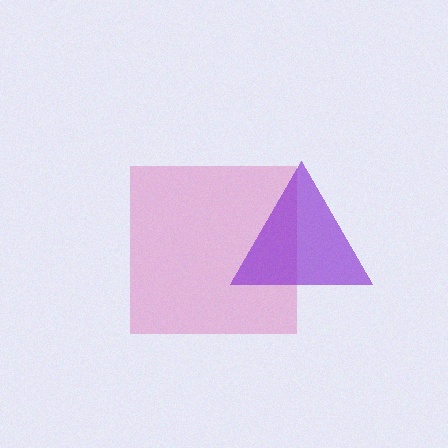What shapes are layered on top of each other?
The layered shapes are: a pink square, a purple triangle.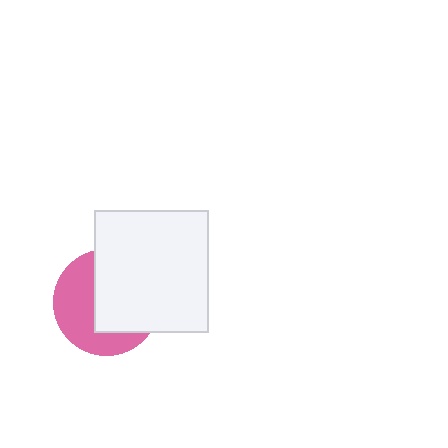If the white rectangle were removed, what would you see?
You would see the complete pink circle.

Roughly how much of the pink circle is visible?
About half of it is visible (roughly 45%).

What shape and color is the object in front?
The object in front is a white rectangle.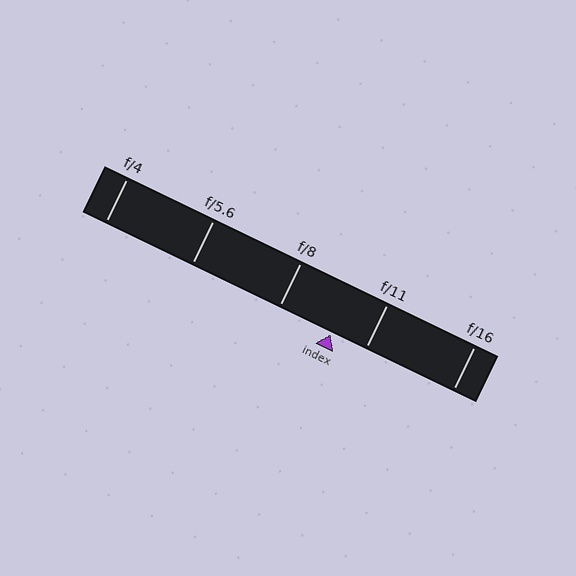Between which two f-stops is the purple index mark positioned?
The index mark is between f/8 and f/11.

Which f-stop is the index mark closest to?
The index mark is closest to f/11.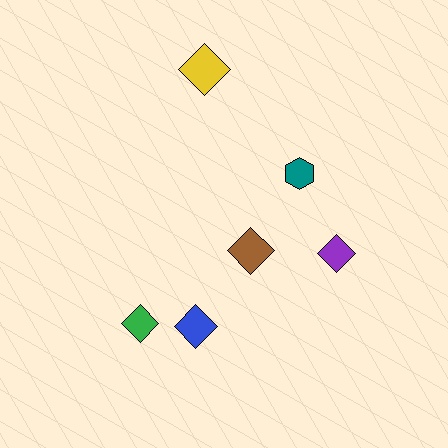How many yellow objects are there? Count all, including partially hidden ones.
There is 1 yellow object.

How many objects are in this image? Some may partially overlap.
There are 6 objects.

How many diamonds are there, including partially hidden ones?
There are 5 diamonds.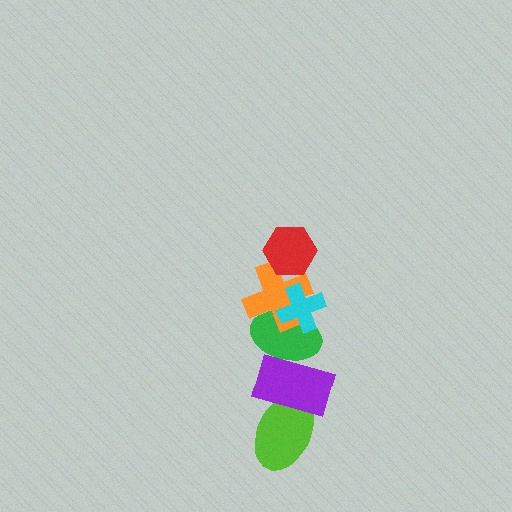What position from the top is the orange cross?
The orange cross is 3rd from the top.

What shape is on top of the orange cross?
The cyan cross is on top of the orange cross.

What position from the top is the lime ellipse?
The lime ellipse is 6th from the top.